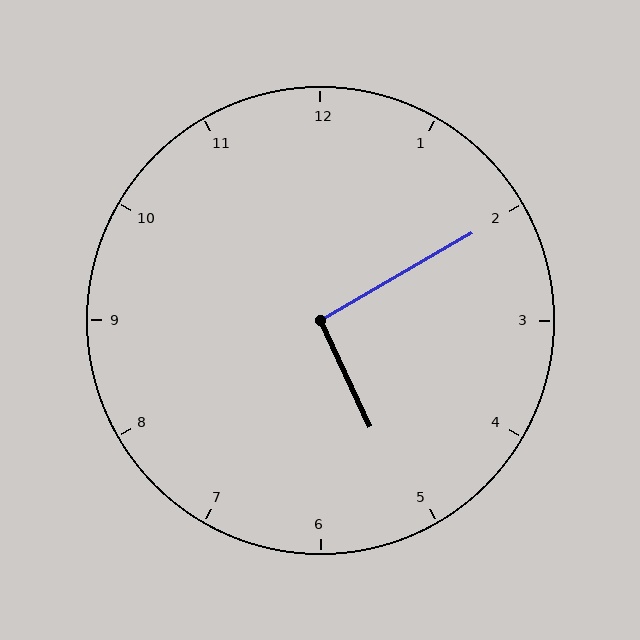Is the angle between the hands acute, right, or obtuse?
It is right.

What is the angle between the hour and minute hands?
Approximately 95 degrees.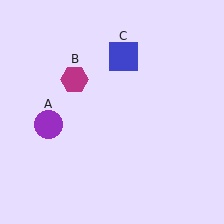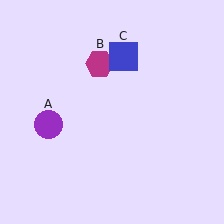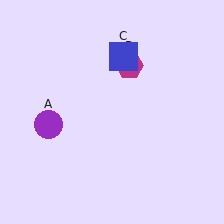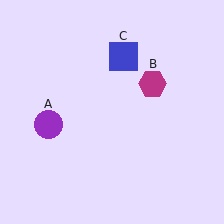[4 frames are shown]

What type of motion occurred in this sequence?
The magenta hexagon (object B) rotated clockwise around the center of the scene.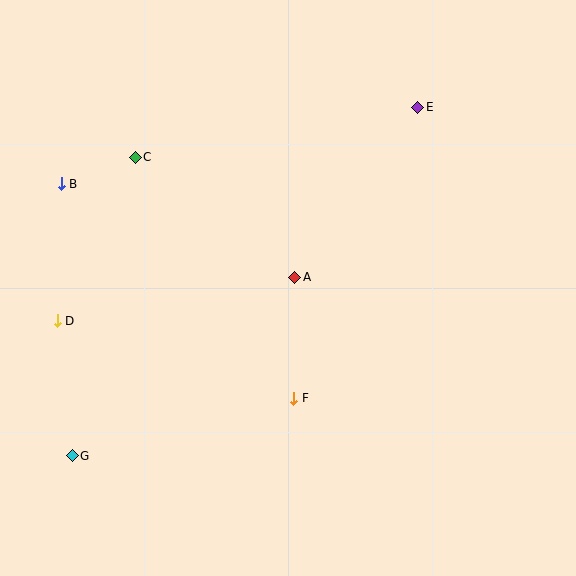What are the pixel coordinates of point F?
Point F is at (294, 398).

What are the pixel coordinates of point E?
Point E is at (418, 107).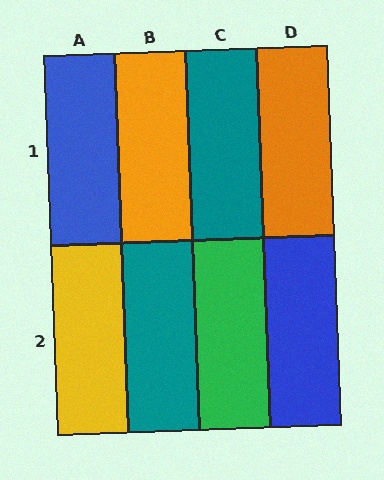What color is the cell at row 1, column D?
Orange.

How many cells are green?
1 cell is green.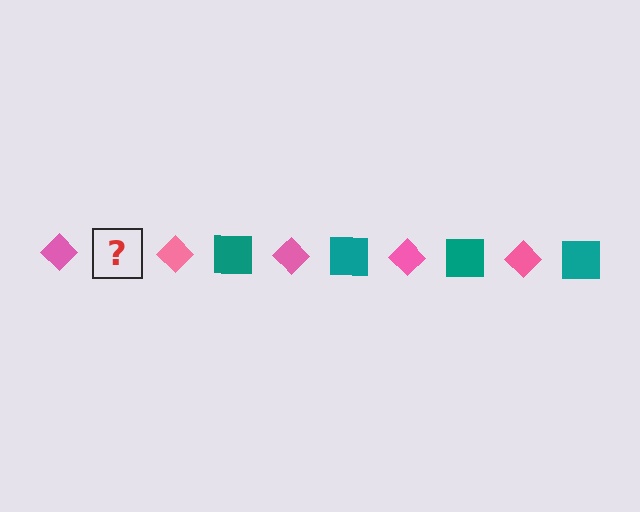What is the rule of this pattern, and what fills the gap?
The rule is that the pattern alternates between pink diamond and teal square. The gap should be filled with a teal square.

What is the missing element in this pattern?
The missing element is a teal square.